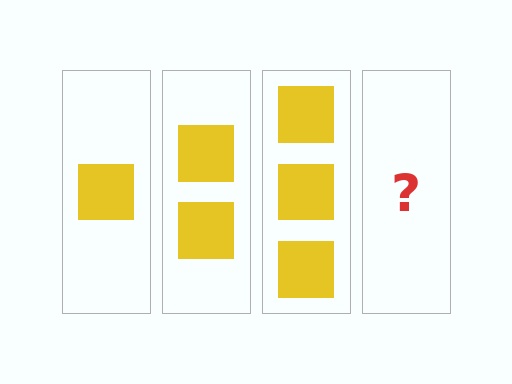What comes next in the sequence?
The next element should be 4 squares.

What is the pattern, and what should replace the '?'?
The pattern is that each step adds one more square. The '?' should be 4 squares.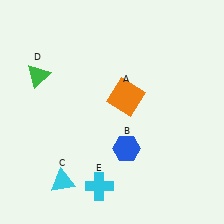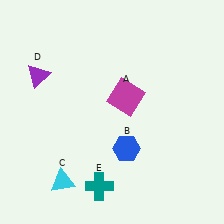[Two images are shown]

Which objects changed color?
A changed from orange to magenta. D changed from green to purple. E changed from cyan to teal.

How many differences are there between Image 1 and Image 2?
There are 3 differences between the two images.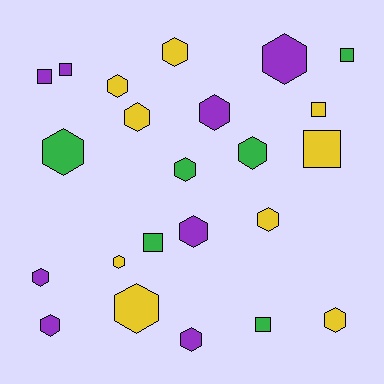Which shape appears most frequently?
Hexagon, with 16 objects.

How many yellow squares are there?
There are 2 yellow squares.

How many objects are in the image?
There are 23 objects.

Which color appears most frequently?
Yellow, with 9 objects.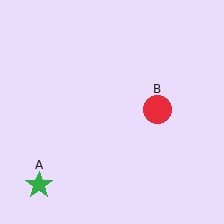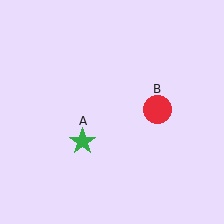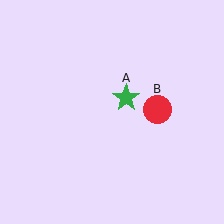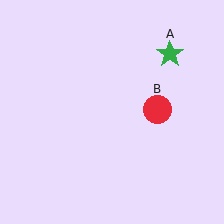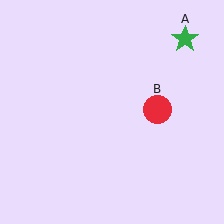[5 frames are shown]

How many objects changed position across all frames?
1 object changed position: green star (object A).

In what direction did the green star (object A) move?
The green star (object A) moved up and to the right.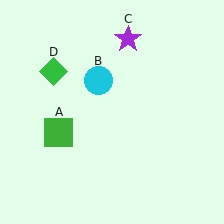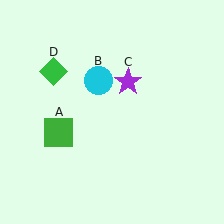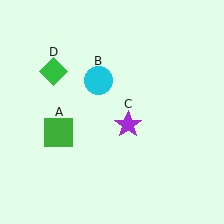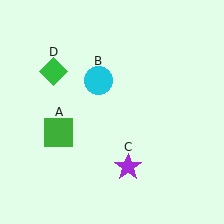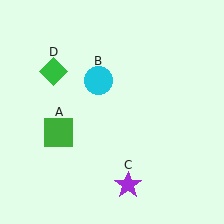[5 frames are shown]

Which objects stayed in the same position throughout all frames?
Green square (object A) and cyan circle (object B) and green diamond (object D) remained stationary.